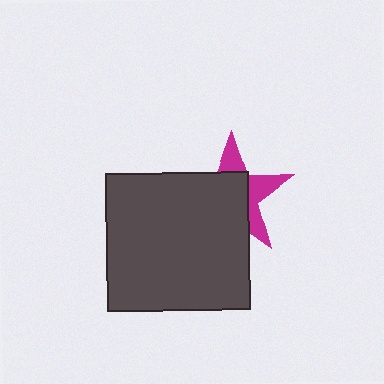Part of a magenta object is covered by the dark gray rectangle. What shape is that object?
It is a star.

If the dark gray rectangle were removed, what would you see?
You would see the complete magenta star.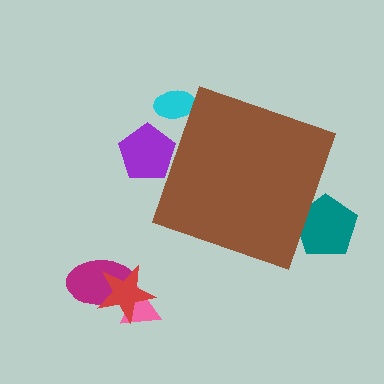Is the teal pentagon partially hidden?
Yes, the teal pentagon is partially hidden behind the brown diamond.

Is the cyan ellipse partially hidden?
Yes, the cyan ellipse is partially hidden behind the brown diamond.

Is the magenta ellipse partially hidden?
No, the magenta ellipse is fully visible.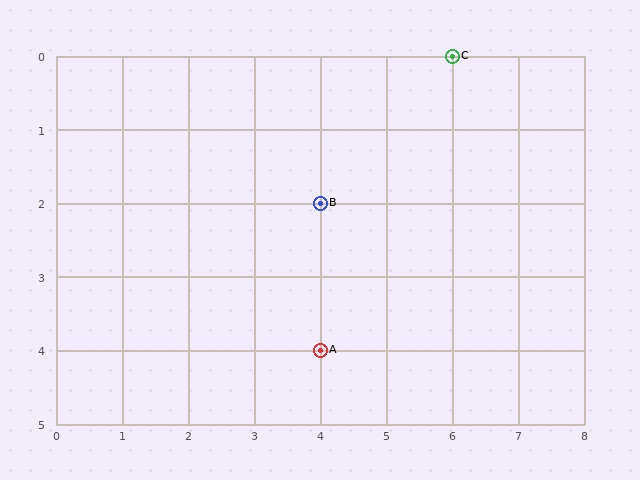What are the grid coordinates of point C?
Point C is at grid coordinates (6, 0).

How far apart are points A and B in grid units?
Points A and B are 2 rows apart.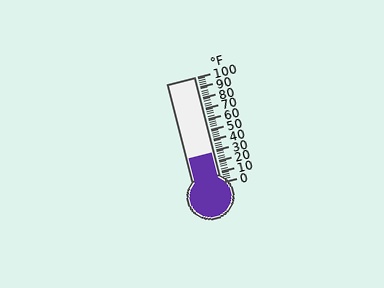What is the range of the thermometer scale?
The thermometer scale ranges from 0°F to 100°F.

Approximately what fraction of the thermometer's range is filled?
The thermometer is filled to approximately 30% of its range.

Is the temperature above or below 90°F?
The temperature is below 90°F.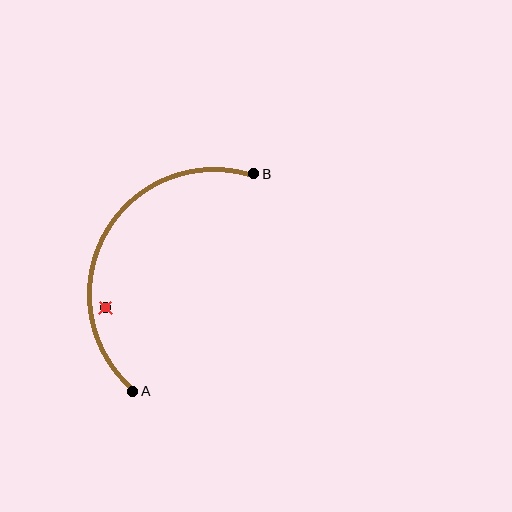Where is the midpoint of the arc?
The arc midpoint is the point on the curve farthest from the straight line joining A and B. It sits to the left of that line.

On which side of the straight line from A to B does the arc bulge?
The arc bulges to the left of the straight line connecting A and B.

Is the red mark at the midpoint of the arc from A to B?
No — the red mark does not lie on the arc at all. It sits slightly inside the curve.